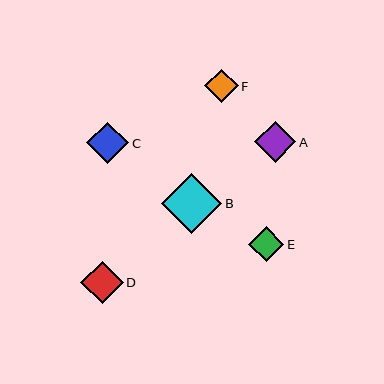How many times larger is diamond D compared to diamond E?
Diamond D is approximately 1.2 times the size of diamond E.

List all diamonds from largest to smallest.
From largest to smallest: B, D, C, A, E, F.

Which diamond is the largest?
Diamond B is the largest with a size of approximately 60 pixels.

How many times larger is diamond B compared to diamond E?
Diamond B is approximately 1.7 times the size of diamond E.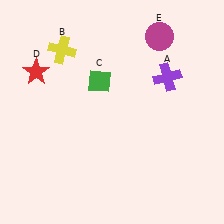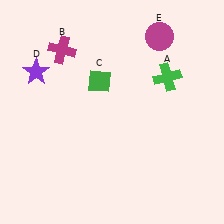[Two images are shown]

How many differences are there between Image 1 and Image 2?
There are 3 differences between the two images.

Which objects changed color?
A changed from purple to green. B changed from yellow to magenta. D changed from red to purple.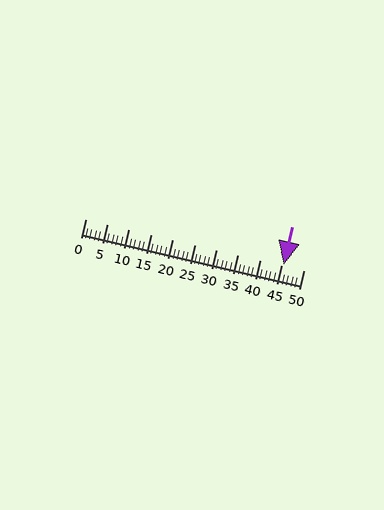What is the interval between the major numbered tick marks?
The major tick marks are spaced 5 units apart.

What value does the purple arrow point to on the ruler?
The purple arrow points to approximately 46.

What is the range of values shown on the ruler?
The ruler shows values from 0 to 50.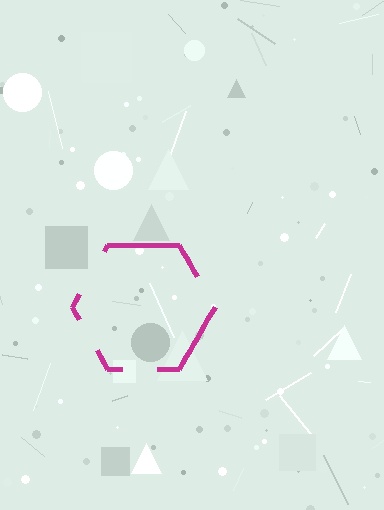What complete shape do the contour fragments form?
The contour fragments form a hexagon.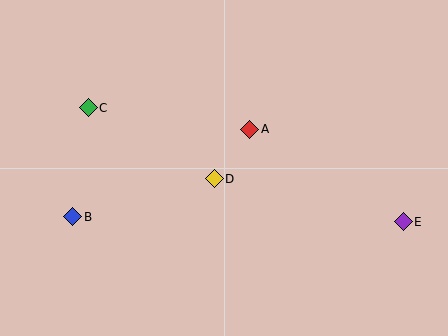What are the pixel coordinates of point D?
Point D is at (214, 179).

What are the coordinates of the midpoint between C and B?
The midpoint between C and B is at (80, 162).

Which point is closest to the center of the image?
Point D at (214, 179) is closest to the center.